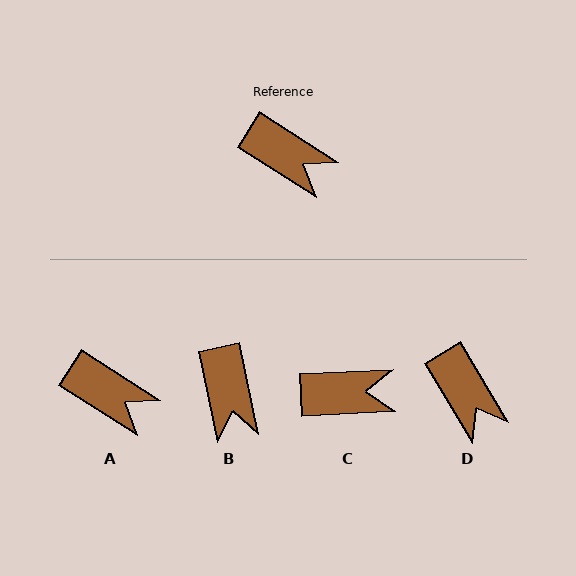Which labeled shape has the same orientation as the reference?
A.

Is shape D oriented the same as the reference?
No, it is off by about 27 degrees.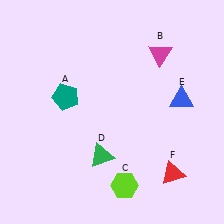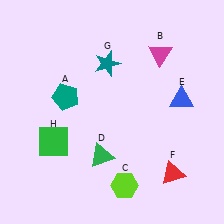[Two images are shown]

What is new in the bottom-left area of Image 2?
A green square (H) was added in the bottom-left area of Image 2.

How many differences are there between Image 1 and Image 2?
There are 2 differences between the two images.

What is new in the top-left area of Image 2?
A teal star (G) was added in the top-left area of Image 2.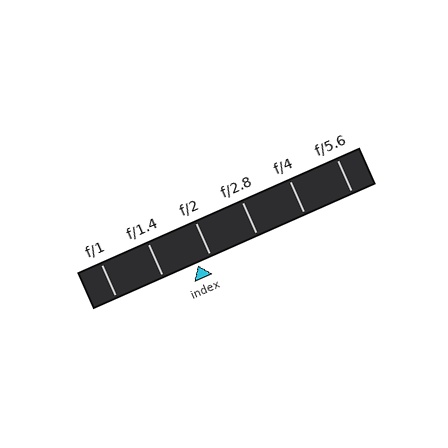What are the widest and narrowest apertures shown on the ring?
The widest aperture shown is f/1 and the narrowest is f/5.6.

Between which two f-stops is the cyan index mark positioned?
The index mark is between f/1.4 and f/2.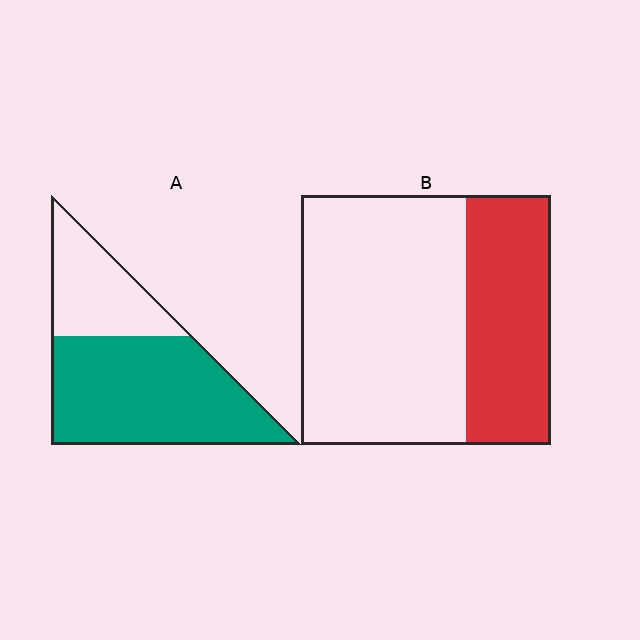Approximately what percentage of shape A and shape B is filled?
A is approximately 70% and B is approximately 35%.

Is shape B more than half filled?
No.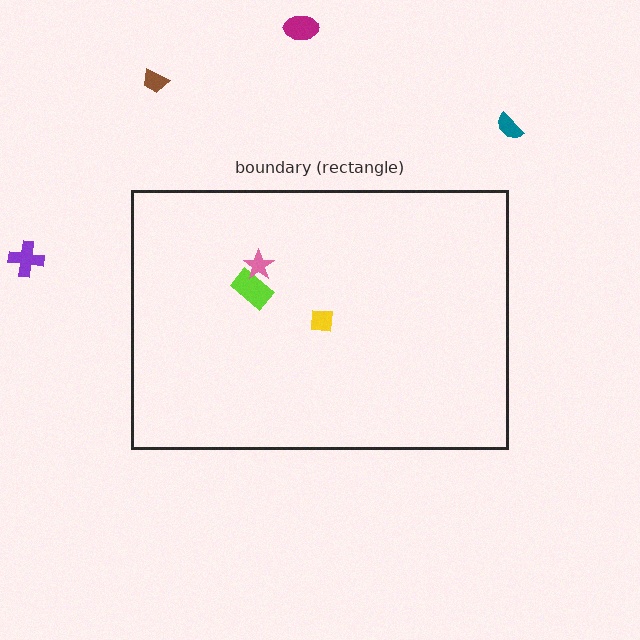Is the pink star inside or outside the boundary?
Inside.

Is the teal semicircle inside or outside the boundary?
Outside.